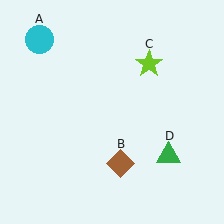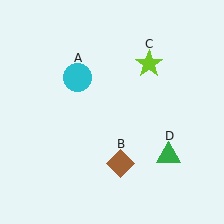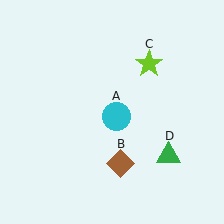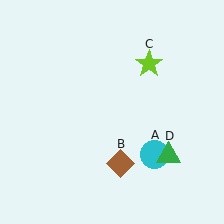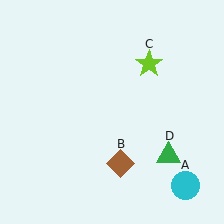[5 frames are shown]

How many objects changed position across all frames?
1 object changed position: cyan circle (object A).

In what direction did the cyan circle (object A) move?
The cyan circle (object A) moved down and to the right.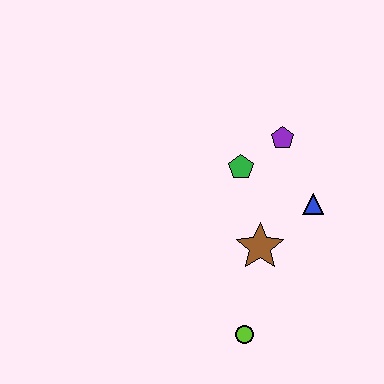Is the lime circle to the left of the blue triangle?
Yes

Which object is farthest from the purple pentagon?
The lime circle is farthest from the purple pentagon.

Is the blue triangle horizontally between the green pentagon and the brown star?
No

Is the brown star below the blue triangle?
Yes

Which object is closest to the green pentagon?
The purple pentagon is closest to the green pentagon.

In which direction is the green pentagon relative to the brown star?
The green pentagon is above the brown star.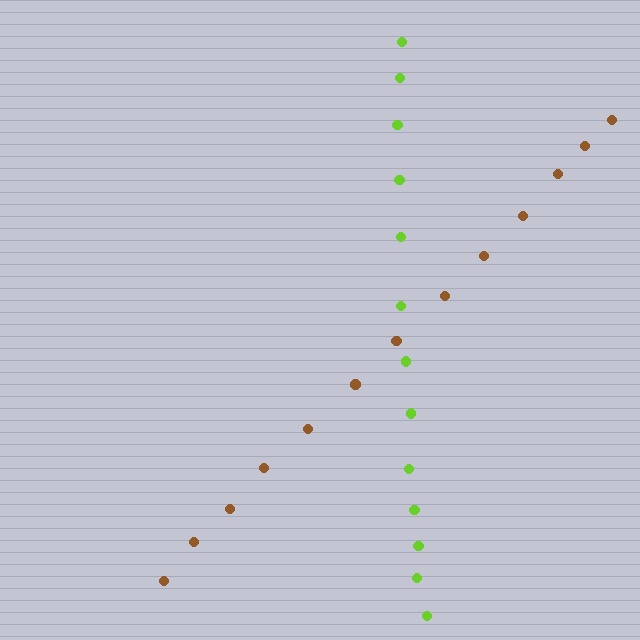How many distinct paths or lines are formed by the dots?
There are 2 distinct paths.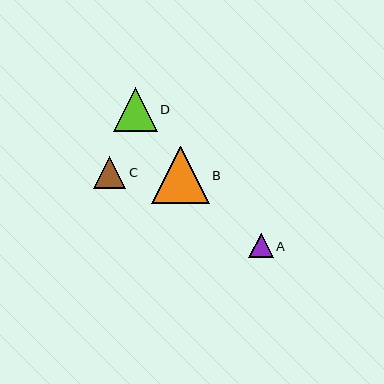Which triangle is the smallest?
Triangle A is the smallest with a size of approximately 24 pixels.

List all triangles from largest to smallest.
From largest to smallest: B, D, C, A.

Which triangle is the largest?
Triangle B is the largest with a size of approximately 58 pixels.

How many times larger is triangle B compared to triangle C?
Triangle B is approximately 1.8 times the size of triangle C.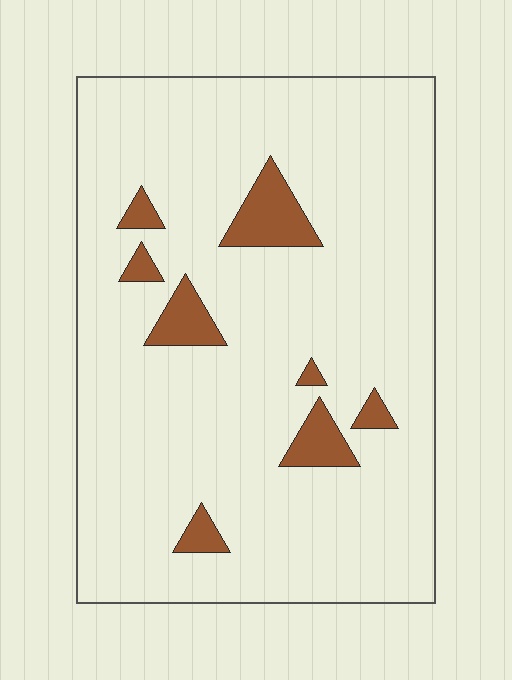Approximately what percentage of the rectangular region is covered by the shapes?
Approximately 10%.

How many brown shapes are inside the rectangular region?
8.